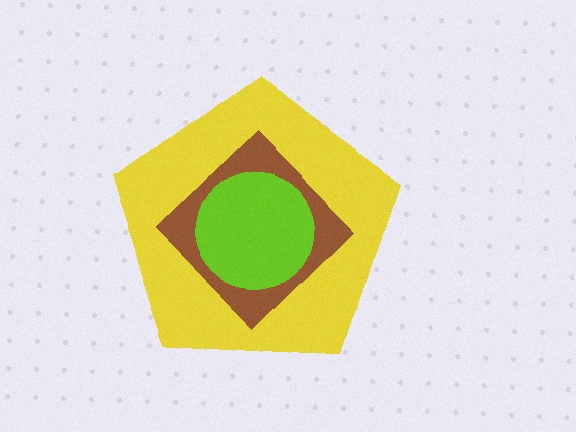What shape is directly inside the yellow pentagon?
The brown diamond.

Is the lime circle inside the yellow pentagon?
Yes.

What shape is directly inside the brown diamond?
The lime circle.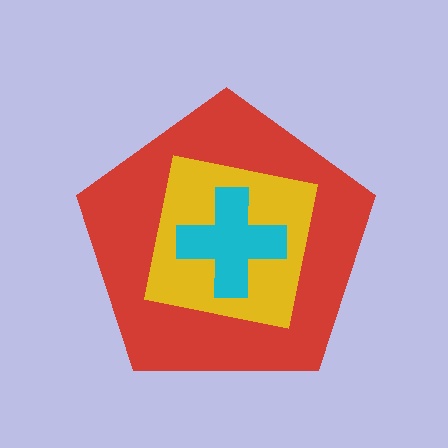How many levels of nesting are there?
3.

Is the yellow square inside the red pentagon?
Yes.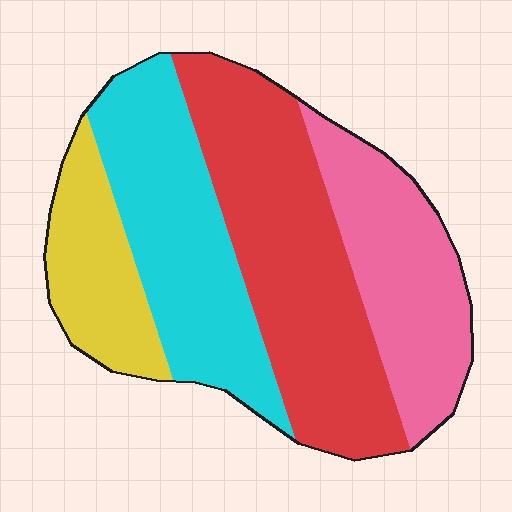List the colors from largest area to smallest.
From largest to smallest: red, cyan, pink, yellow.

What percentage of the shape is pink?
Pink covers 23% of the shape.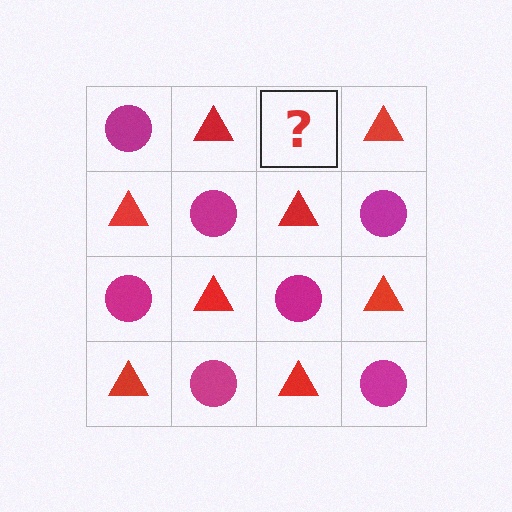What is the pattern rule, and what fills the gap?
The rule is that it alternates magenta circle and red triangle in a checkerboard pattern. The gap should be filled with a magenta circle.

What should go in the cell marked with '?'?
The missing cell should contain a magenta circle.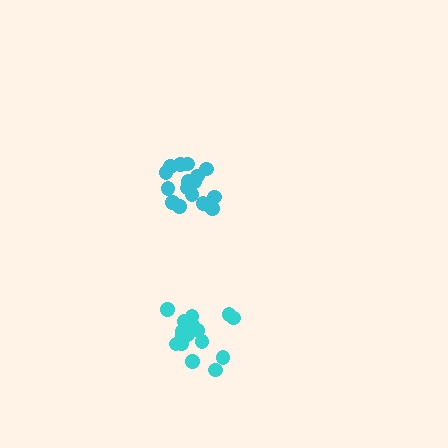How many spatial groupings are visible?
There are 2 spatial groupings.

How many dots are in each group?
Group 1: 17 dots, Group 2: 17 dots (34 total).